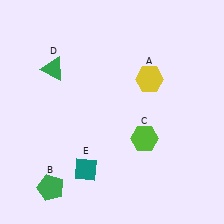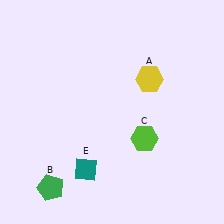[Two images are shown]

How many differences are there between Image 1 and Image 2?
There is 1 difference between the two images.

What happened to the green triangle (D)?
The green triangle (D) was removed in Image 2. It was in the top-left area of Image 1.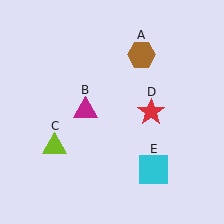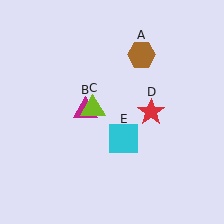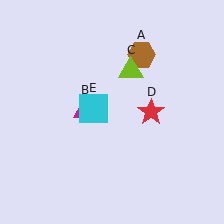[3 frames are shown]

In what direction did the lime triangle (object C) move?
The lime triangle (object C) moved up and to the right.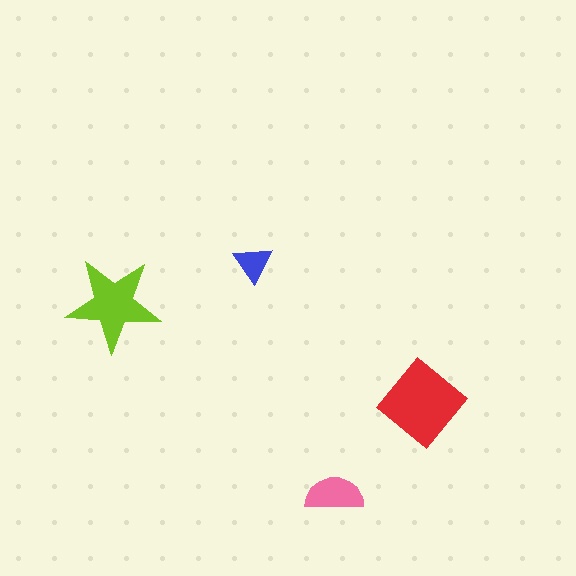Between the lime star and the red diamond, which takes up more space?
The red diamond.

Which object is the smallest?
The blue triangle.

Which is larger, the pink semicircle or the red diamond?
The red diamond.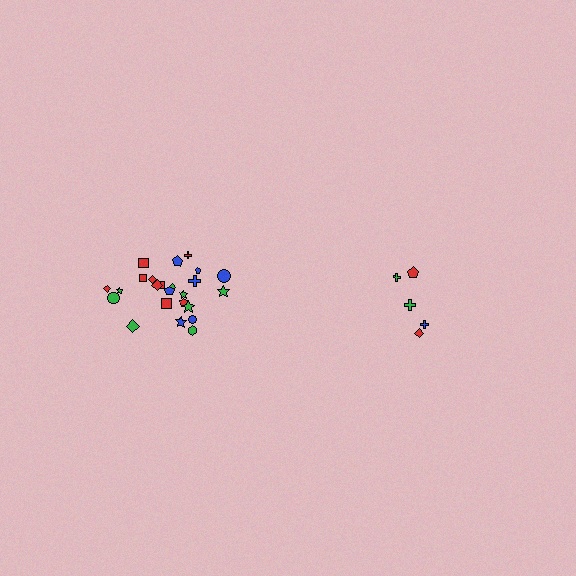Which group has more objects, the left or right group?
The left group.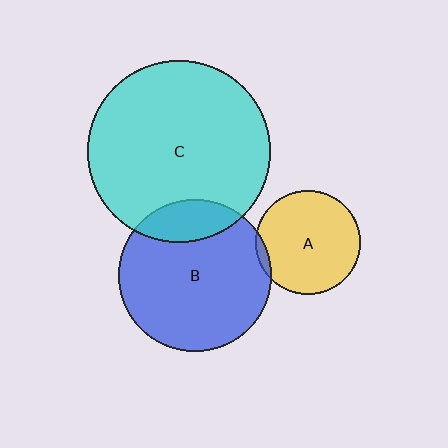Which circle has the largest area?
Circle C (cyan).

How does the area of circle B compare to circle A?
Approximately 2.1 times.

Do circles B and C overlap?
Yes.